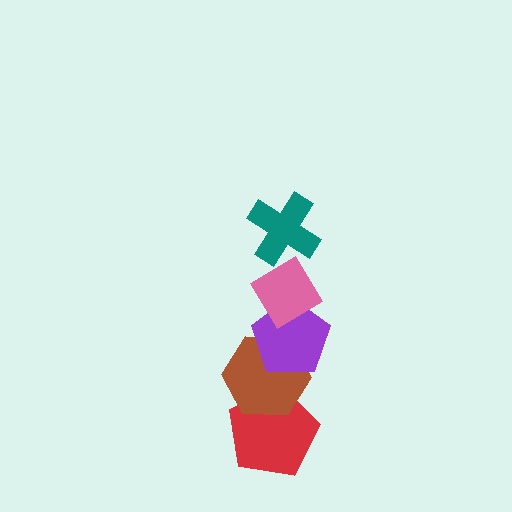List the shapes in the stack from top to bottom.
From top to bottom: the teal cross, the pink diamond, the purple pentagon, the brown hexagon, the red pentagon.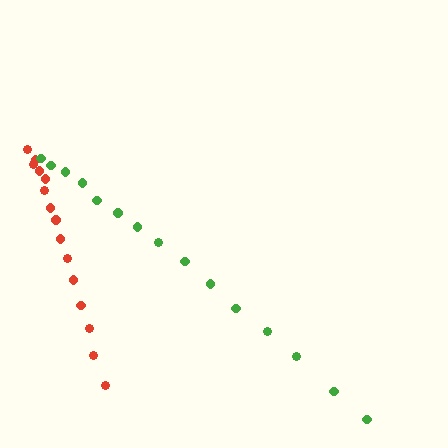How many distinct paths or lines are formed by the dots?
There are 2 distinct paths.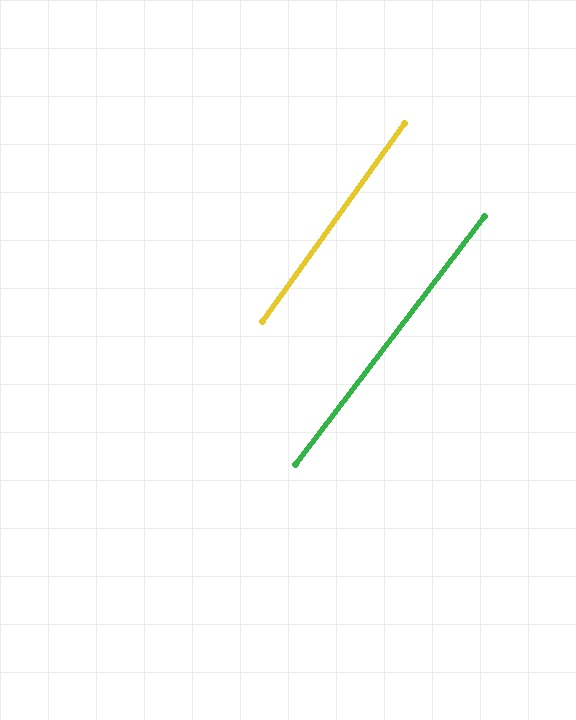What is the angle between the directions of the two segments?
Approximately 2 degrees.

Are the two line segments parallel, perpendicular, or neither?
Parallel — their directions differ by only 1.5°.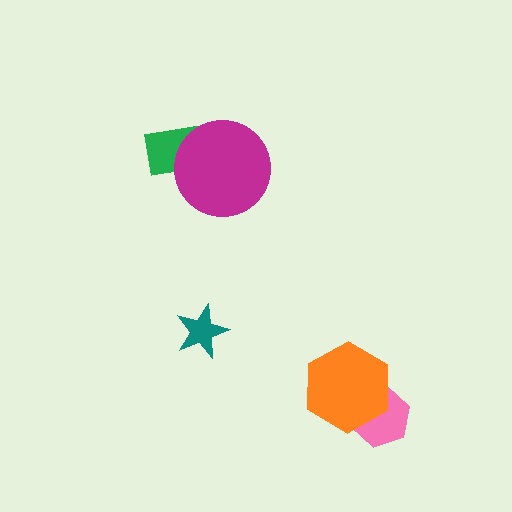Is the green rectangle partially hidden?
Yes, it is partially covered by another shape.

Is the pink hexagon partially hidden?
Yes, it is partially covered by another shape.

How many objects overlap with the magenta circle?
1 object overlaps with the magenta circle.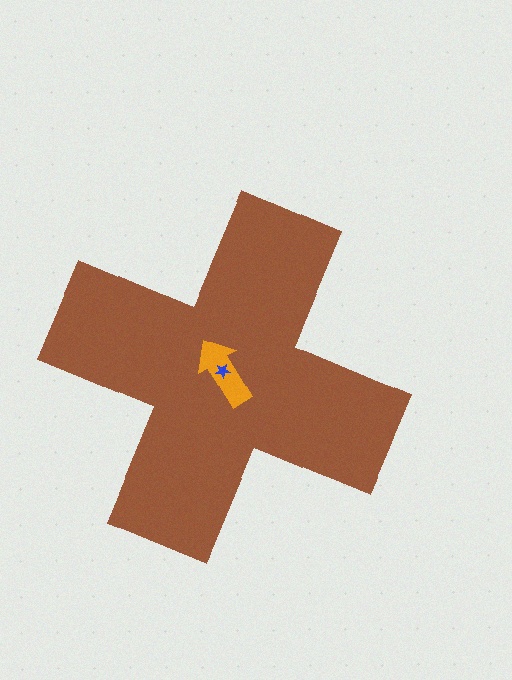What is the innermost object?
The blue star.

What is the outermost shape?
The brown cross.